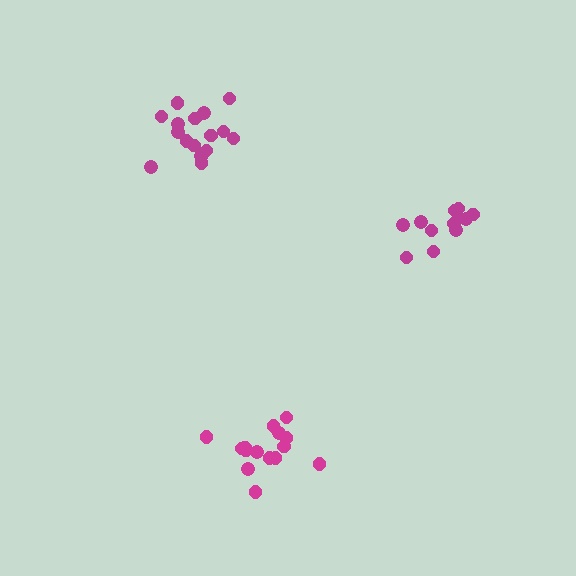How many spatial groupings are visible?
There are 3 spatial groupings.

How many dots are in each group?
Group 1: 12 dots, Group 2: 17 dots, Group 3: 15 dots (44 total).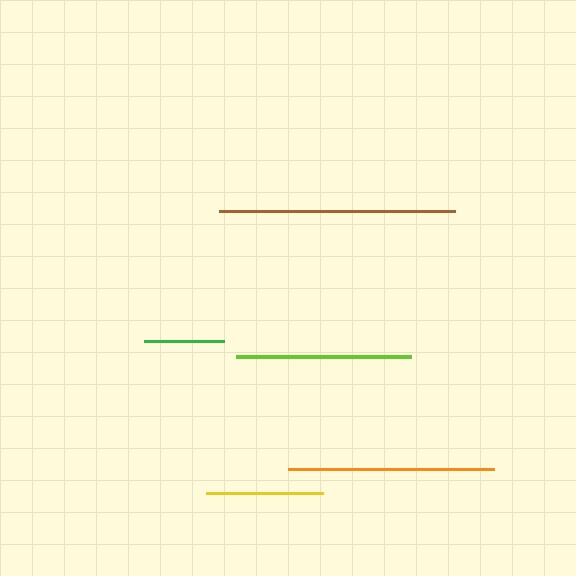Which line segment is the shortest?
The green line is the shortest at approximately 80 pixels.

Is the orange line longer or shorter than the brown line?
The brown line is longer than the orange line.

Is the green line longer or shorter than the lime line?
The lime line is longer than the green line.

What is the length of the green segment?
The green segment is approximately 80 pixels long.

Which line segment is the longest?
The brown line is the longest at approximately 236 pixels.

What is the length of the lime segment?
The lime segment is approximately 174 pixels long.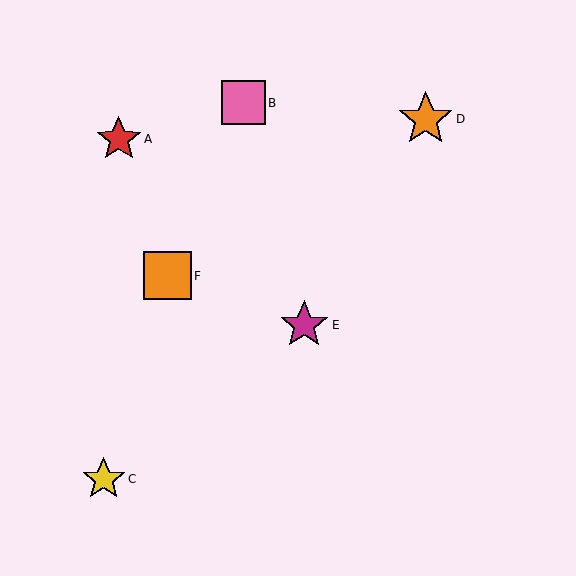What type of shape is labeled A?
Shape A is a red star.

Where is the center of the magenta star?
The center of the magenta star is at (304, 325).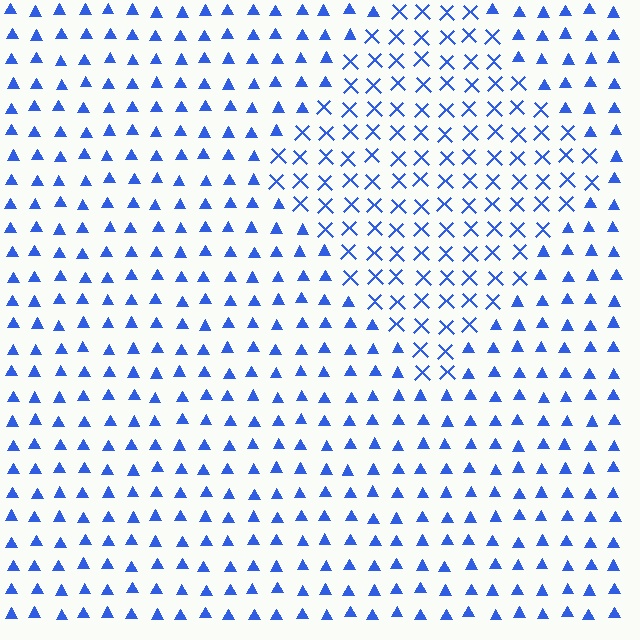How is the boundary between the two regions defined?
The boundary is defined by a change in element shape: X marks inside vs. triangles outside. All elements share the same color and spacing.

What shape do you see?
I see a diamond.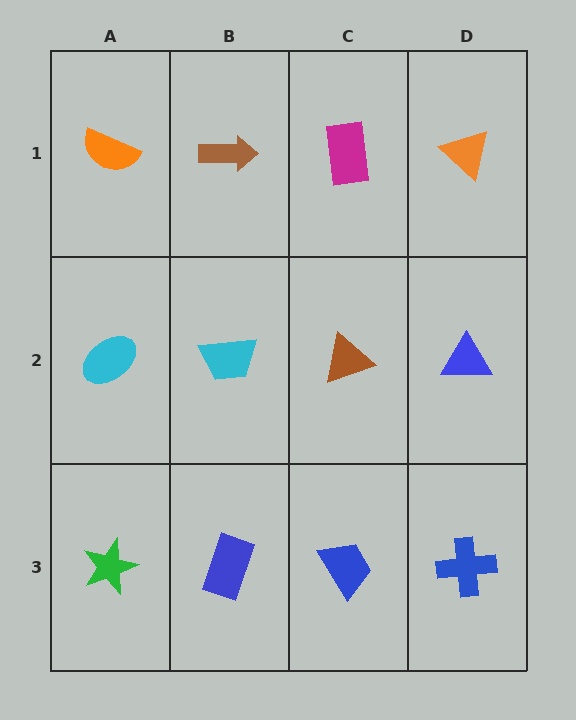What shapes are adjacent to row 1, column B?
A cyan trapezoid (row 2, column B), an orange semicircle (row 1, column A), a magenta rectangle (row 1, column C).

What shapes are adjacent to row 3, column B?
A cyan trapezoid (row 2, column B), a green star (row 3, column A), a blue trapezoid (row 3, column C).